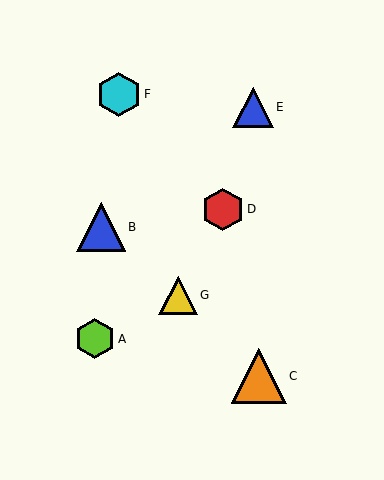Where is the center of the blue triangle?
The center of the blue triangle is at (101, 227).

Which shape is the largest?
The orange triangle (labeled C) is the largest.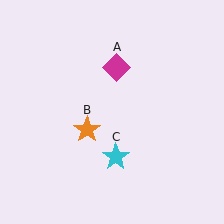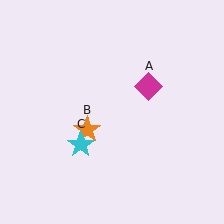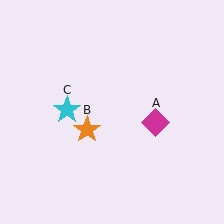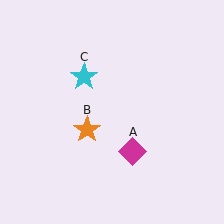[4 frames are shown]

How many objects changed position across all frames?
2 objects changed position: magenta diamond (object A), cyan star (object C).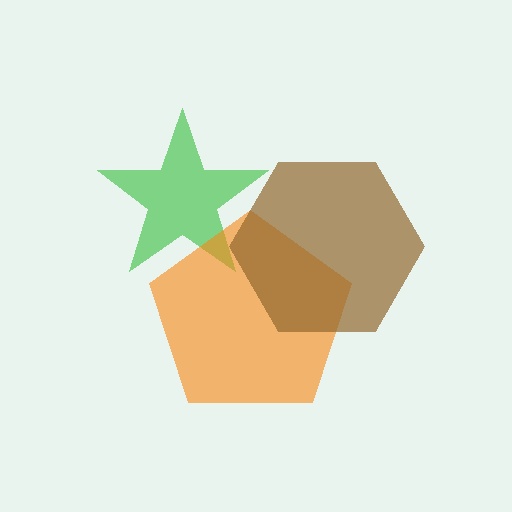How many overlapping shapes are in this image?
There are 3 overlapping shapes in the image.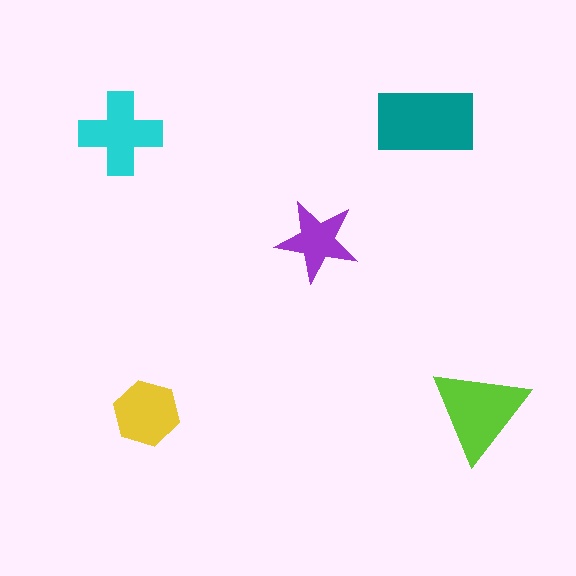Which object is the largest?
The teal rectangle.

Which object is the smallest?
The purple star.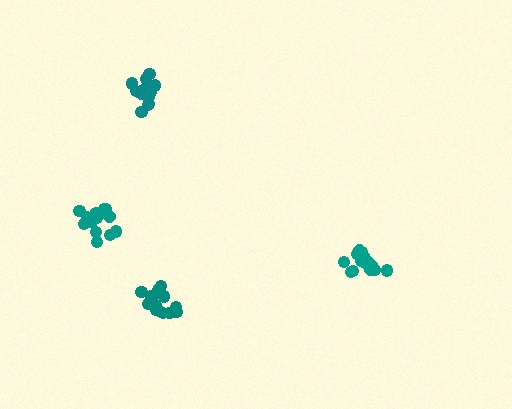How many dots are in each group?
Group 1: 14 dots, Group 2: 19 dots, Group 3: 16 dots, Group 4: 14 dots (63 total).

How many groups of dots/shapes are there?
There are 4 groups.